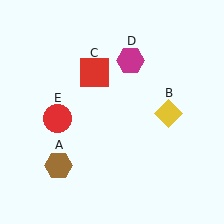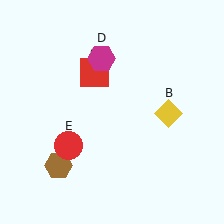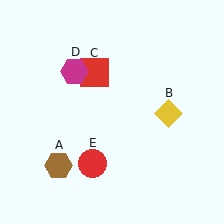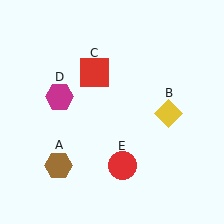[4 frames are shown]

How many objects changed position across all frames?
2 objects changed position: magenta hexagon (object D), red circle (object E).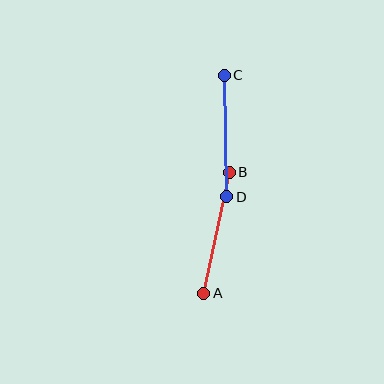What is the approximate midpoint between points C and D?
The midpoint is at approximately (225, 136) pixels.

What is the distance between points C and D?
The distance is approximately 122 pixels.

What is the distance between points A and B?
The distance is approximately 124 pixels.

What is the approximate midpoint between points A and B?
The midpoint is at approximately (217, 233) pixels.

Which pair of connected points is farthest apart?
Points A and B are farthest apart.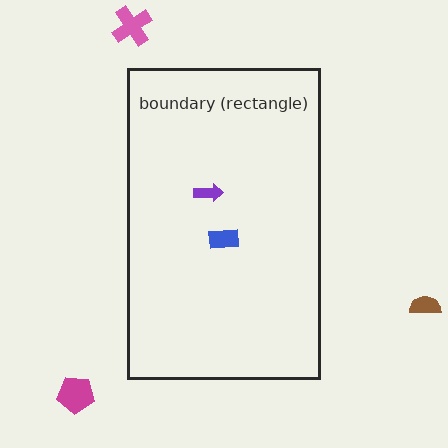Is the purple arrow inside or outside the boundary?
Inside.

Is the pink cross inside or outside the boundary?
Outside.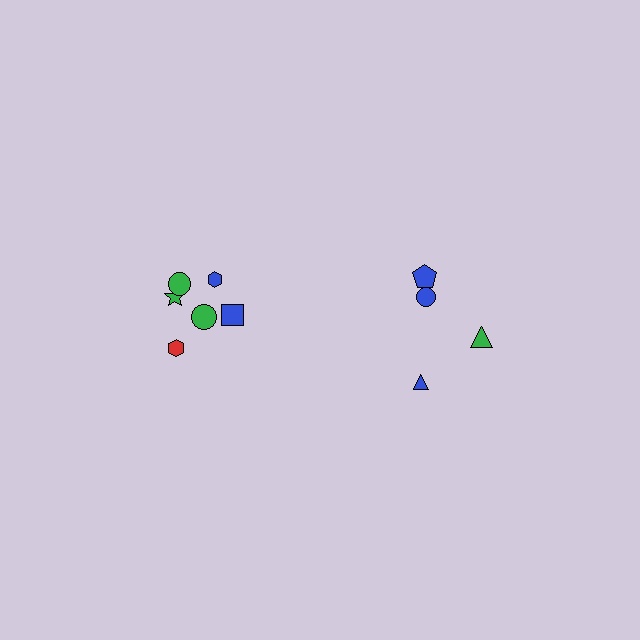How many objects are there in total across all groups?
There are 10 objects.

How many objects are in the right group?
There are 4 objects.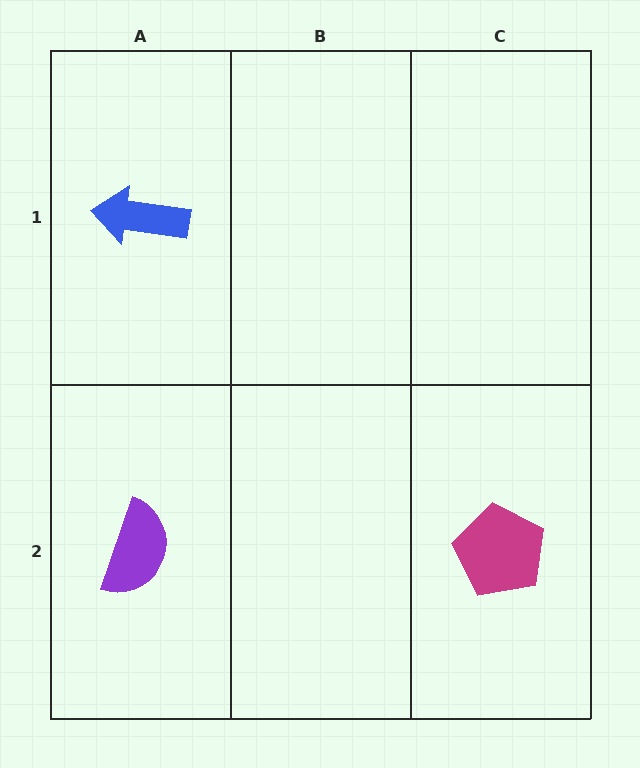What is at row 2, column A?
A purple semicircle.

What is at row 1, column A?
A blue arrow.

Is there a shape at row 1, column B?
No, that cell is empty.